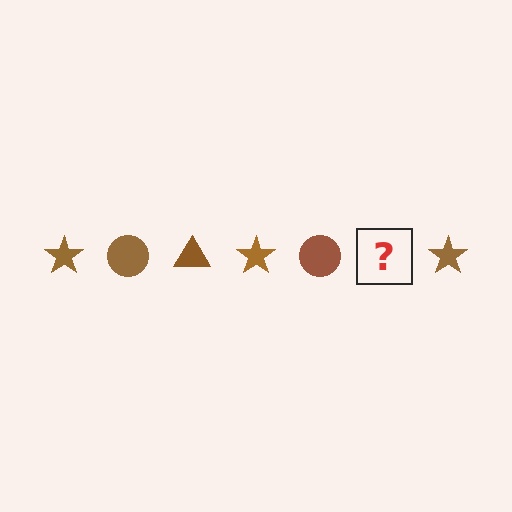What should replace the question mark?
The question mark should be replaced with a brown triangle.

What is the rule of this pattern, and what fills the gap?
The rule is that the pattern cycles through star, circle, triangle shapes in brown. The gap should be filled with a brown triangle.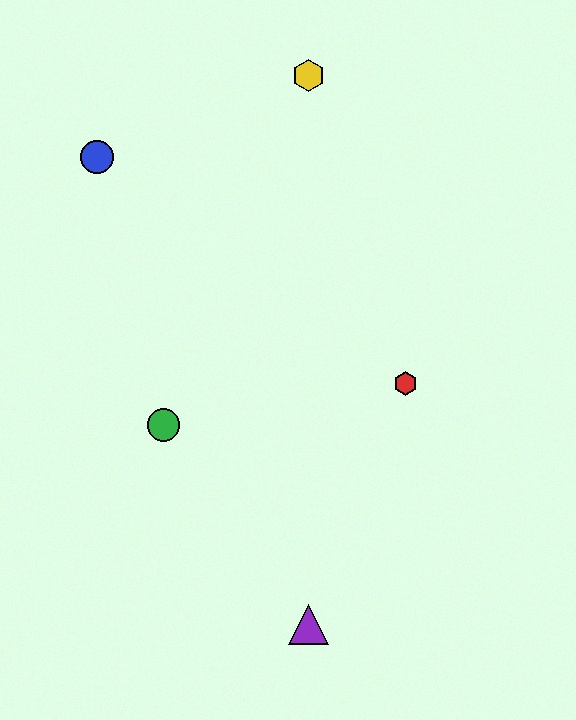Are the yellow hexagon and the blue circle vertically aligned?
No, the yellow hexagon is at x≈309 and the blue circle is at x≈97.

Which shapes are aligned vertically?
The yellow hexagon, the purple triangle are aligned vertically.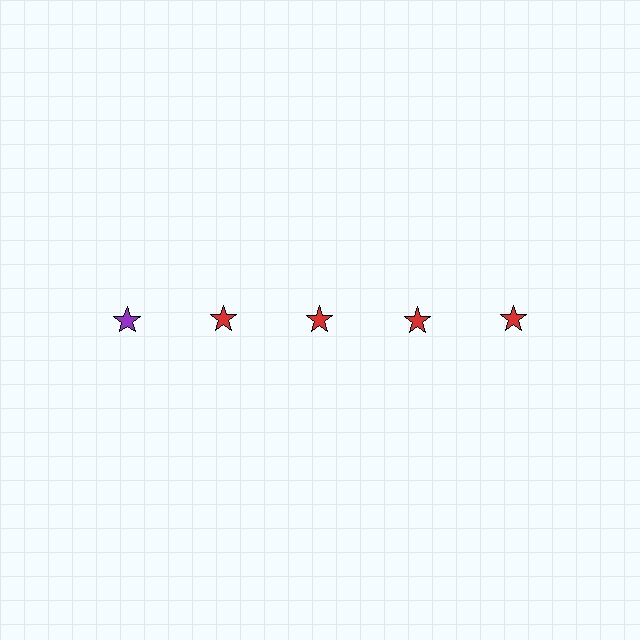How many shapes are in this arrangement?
There are 5 shapes arranged in a grid pattern.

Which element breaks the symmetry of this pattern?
The purple star in the top row, leftmost column breaks the symmetry. All other shapes are red stars.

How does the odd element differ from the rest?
It has a different color: purple instead of red.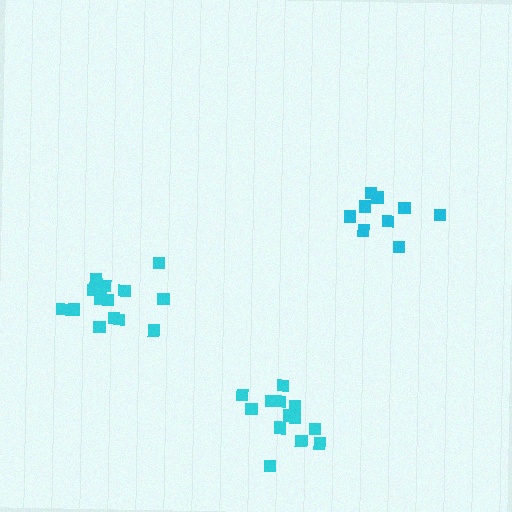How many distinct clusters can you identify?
There are 3 distinct clusters.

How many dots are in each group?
Group 1: 9 dots, Group 2: 13 dots, Group 3: 15 dots (37 total).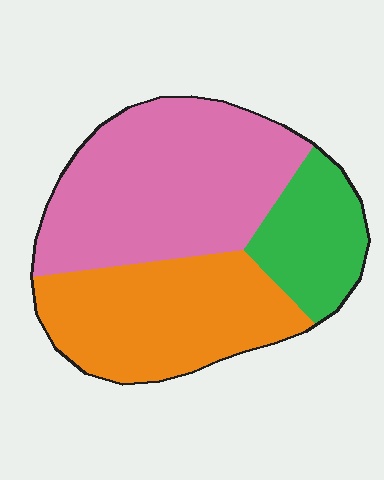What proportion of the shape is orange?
Orange takes up about one third (1/3) of the shape.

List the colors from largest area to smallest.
From largest to smallest: pink, orange, green.